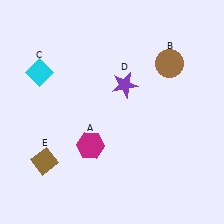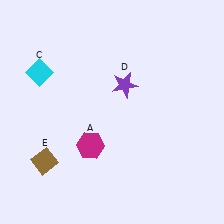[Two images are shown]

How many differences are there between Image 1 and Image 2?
There is 1 difference between the two images.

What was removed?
The brown circle (B) was removed in Image 2.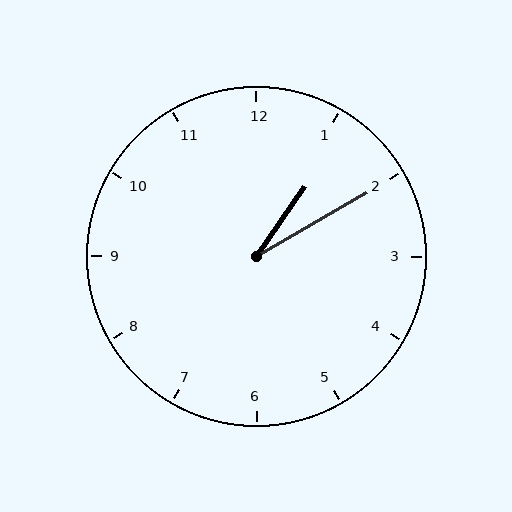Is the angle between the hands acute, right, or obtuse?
It is acute.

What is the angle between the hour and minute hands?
Approximately 25 degrees.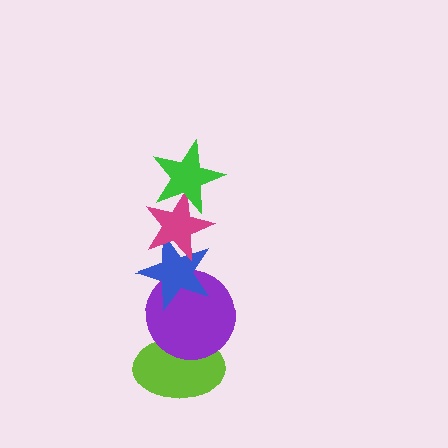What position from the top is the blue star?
The blue star is 3rd from the top.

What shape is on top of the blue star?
The magenta star is on top of the blue star.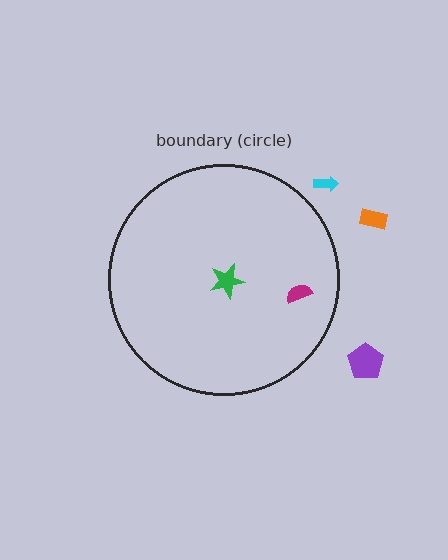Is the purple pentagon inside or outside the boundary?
Outside.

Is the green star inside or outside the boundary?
Inside.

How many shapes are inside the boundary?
2 inside, 3 outside.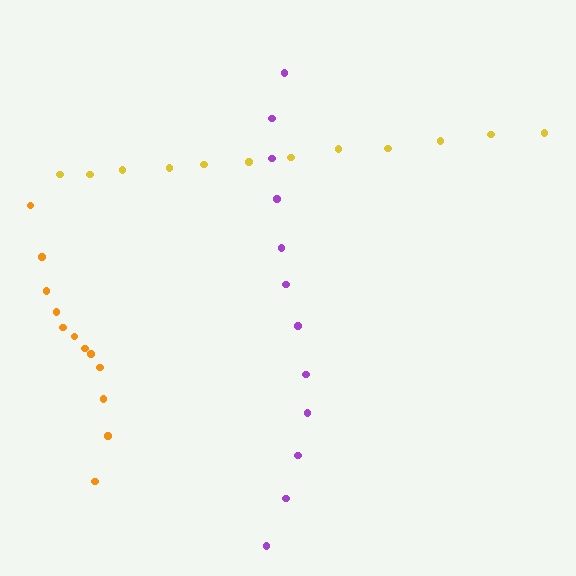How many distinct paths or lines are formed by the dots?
There are 3 distinct paths.